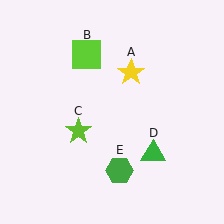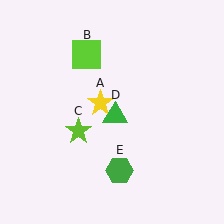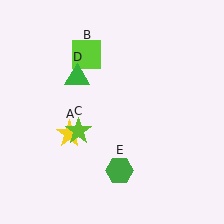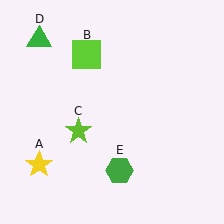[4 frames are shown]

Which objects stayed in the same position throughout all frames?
Lime square (object B) and lime star (object C) and green hexagon (object E) remained stationary.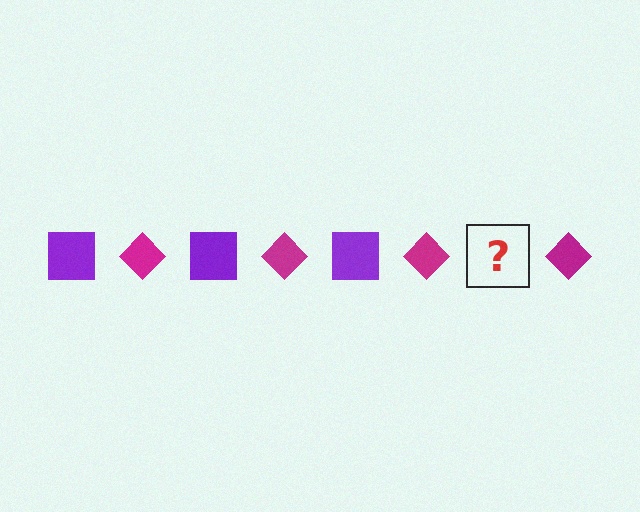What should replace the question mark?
The question mark should be replaced with a purple square.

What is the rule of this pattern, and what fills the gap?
The rule is that the pattern alternates between purple square and magenta diamond. The gap should be filled with a purple square.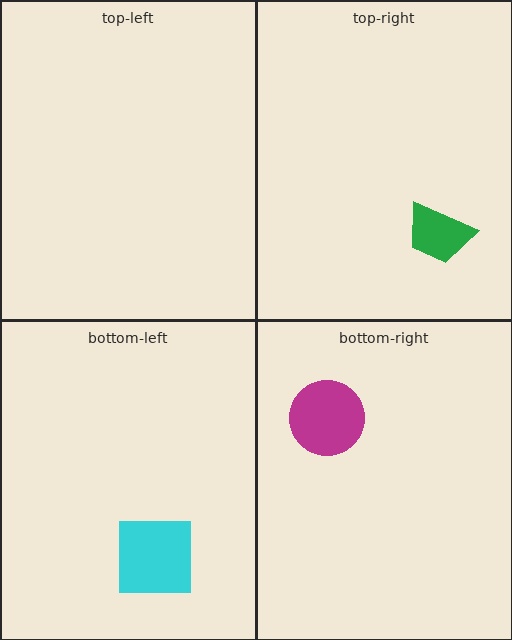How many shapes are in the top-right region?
1.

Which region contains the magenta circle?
The bottom-right region.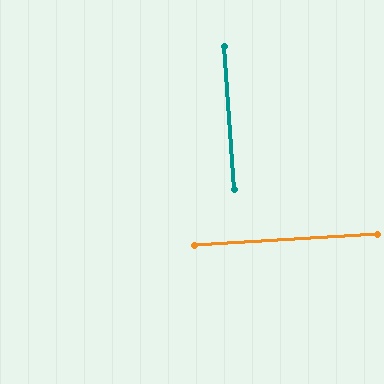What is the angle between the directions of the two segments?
Approximately 90 degrees.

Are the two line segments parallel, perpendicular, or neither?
Perpendicular — they meet at approximately 90°.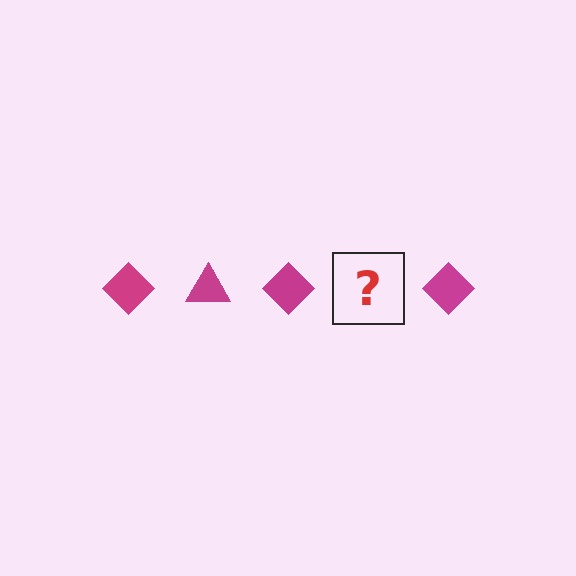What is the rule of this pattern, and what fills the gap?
The rule is that the pattern cycles through diamond, triangle shapes in magenta. The gap should be filled with a magenta triangle.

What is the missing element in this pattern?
The missing element is a magenta triangle.